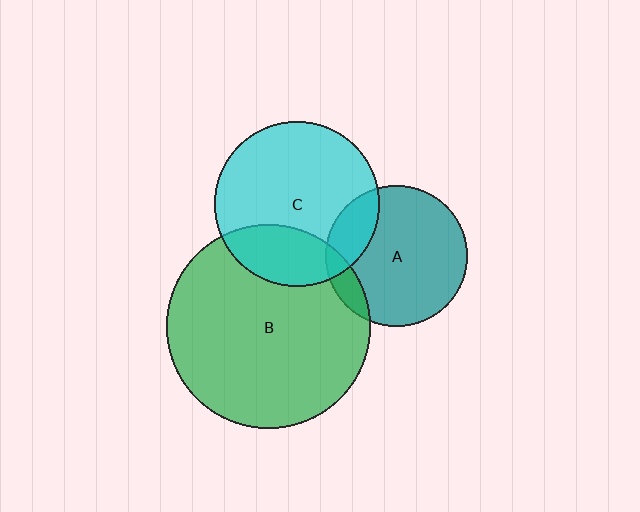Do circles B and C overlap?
Yes.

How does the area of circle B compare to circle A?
Approximately 2.1 times.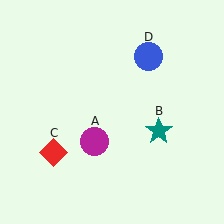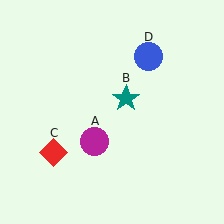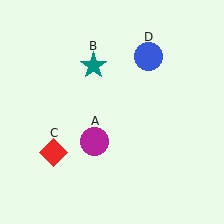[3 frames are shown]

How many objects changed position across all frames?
1 object changed position: teal star (object B).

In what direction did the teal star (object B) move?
The teal star (object B) moved up and to the left.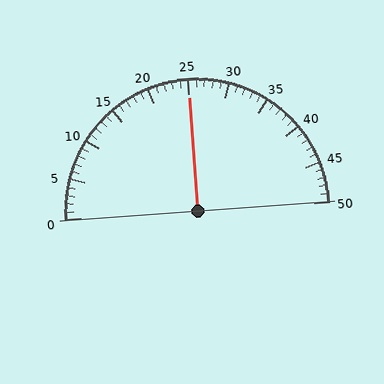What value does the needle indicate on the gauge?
The needle indicates approximately 25.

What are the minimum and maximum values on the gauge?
The gauge ranges from 0 to 50.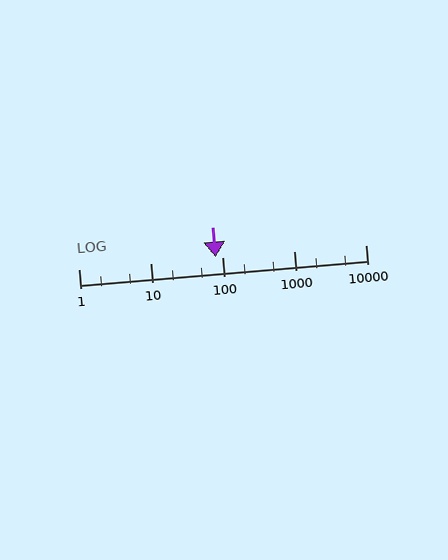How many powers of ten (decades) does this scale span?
The scale spans 4 decades, from 1 to 10000.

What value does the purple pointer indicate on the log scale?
The pointer indicates approximately 81.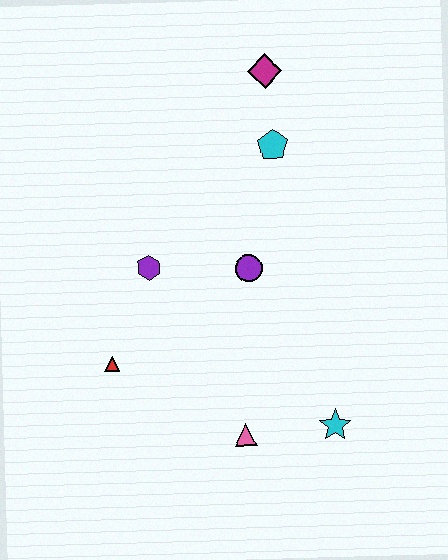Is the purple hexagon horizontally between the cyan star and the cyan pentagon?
No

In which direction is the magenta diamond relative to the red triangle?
The magenta diamond is above the red triangle.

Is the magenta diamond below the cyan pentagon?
No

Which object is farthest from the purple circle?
The magenta diamond is farthest from the purple circle.